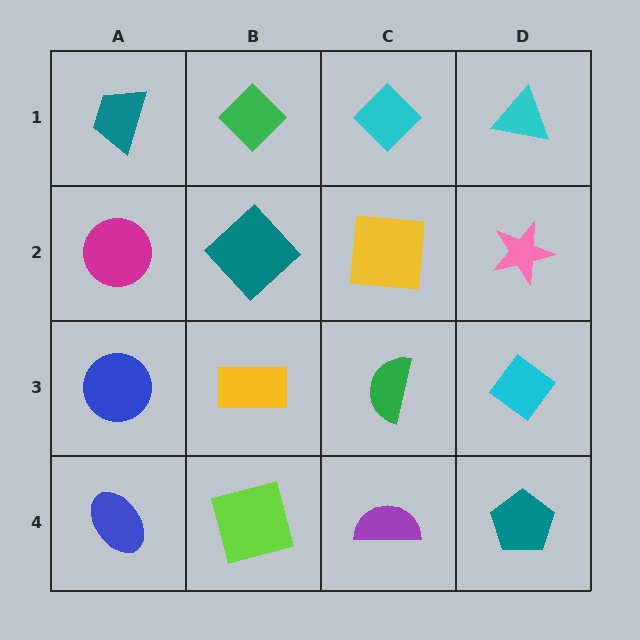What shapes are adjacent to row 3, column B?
A teal diamond (row 2, column B), a lime square (row 4, column B), a blue circle (row 3, column A), a green semicircle (row 3, column C).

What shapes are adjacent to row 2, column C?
A cyan diamond (row 1, column C), a green semicircle (row 3, column C), a teal diamond (row 2, column B), a pink star (row 2, column D).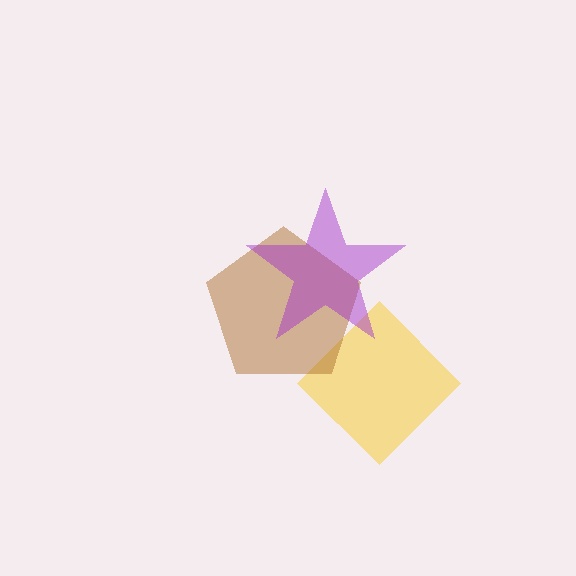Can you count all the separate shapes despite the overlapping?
Yes, there are 3 separate shapes.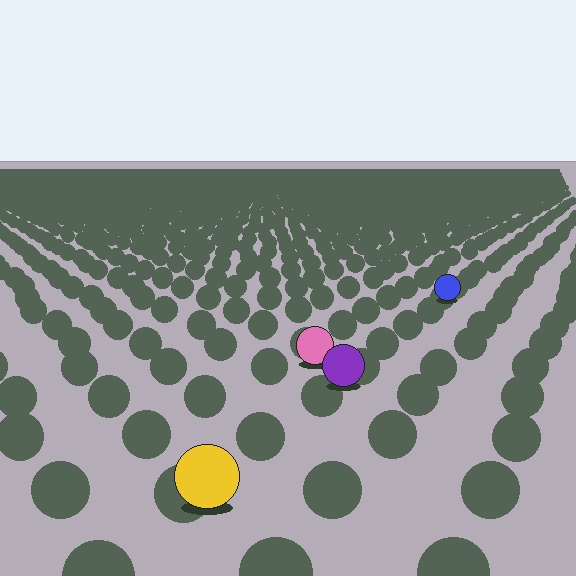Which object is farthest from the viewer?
The blue circle is farthest from the viewer. It appears smaller and the ground texture around it is denser.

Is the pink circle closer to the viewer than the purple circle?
No. The purple circle is closer — you can tell from the texture gradient: the ground texture is coarser near it.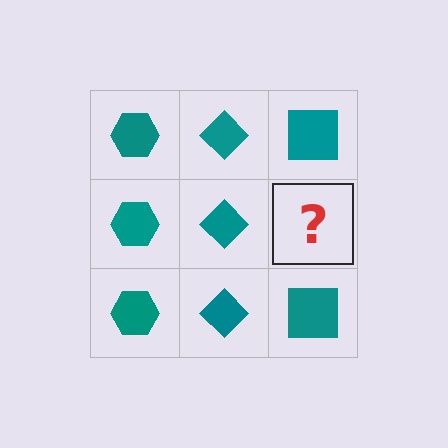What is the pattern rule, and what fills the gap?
The rule is that each column has a consistent shape. The gap should be filled with a teal square.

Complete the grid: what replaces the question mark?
The question mark should be replaced with a teal square.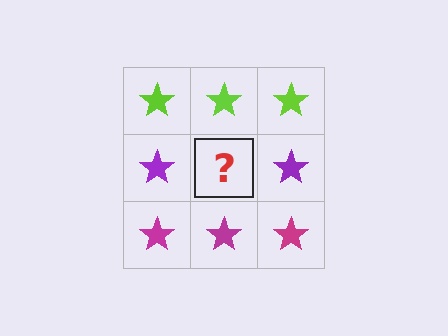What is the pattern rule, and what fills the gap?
The rule is that each row has a consistent color. The gap should be filled with a purple star.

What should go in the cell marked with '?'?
The missing cell should contain a purple star.